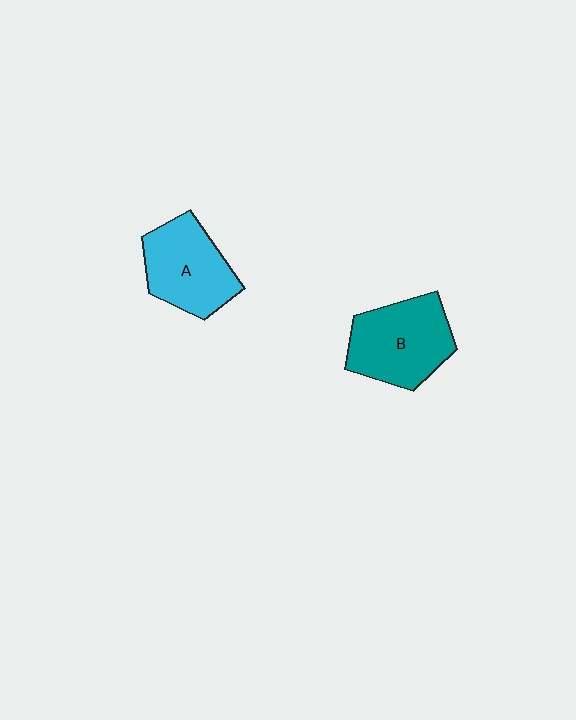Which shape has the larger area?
Shape B (teal).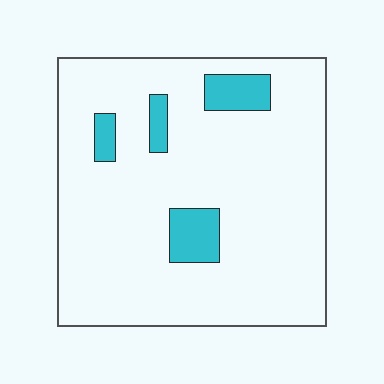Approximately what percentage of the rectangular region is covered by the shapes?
Approximately 10%.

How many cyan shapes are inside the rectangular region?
4.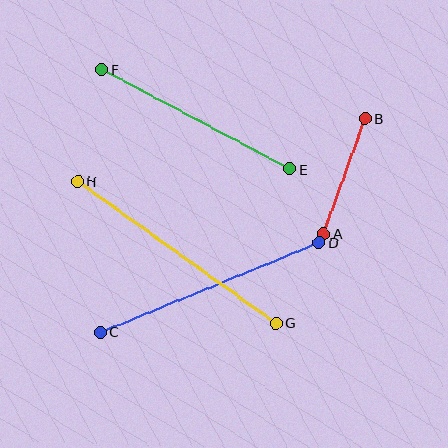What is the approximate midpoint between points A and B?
The midpoint is at approximately (344, 176) pixels.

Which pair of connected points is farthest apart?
Points G and H are farthest apart.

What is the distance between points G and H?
The distance is approximately 244 pixels.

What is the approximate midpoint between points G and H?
The midpoint is at approximately (177, 252) pixels.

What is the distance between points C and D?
The distance is approximately 236 pixels.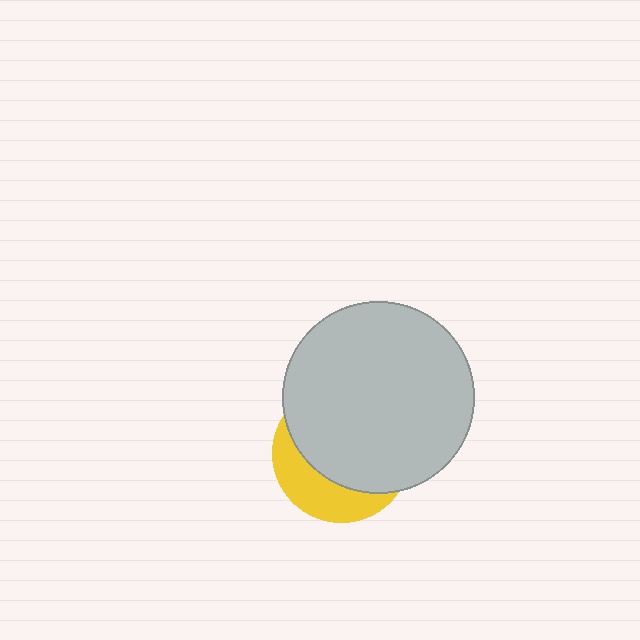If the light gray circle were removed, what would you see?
You would see the complete yellow circle.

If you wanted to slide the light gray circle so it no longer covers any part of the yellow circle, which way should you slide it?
Slide it up — that is the most direct way to separate the two shapes.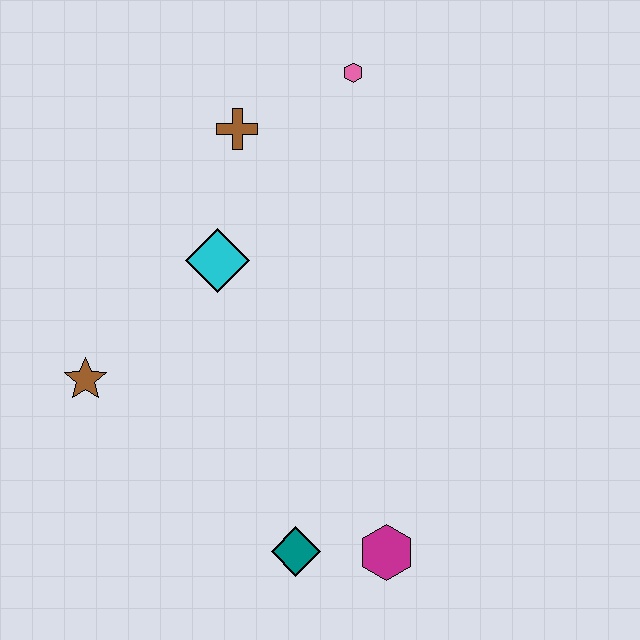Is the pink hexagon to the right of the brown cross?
Yes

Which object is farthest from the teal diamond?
The pink hexagon is farthest from the teal diamond.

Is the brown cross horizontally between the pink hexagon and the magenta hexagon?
No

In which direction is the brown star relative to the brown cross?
The brown star is below the brown cross.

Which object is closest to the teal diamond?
The magenta hexagon is closest to the teal diamond.